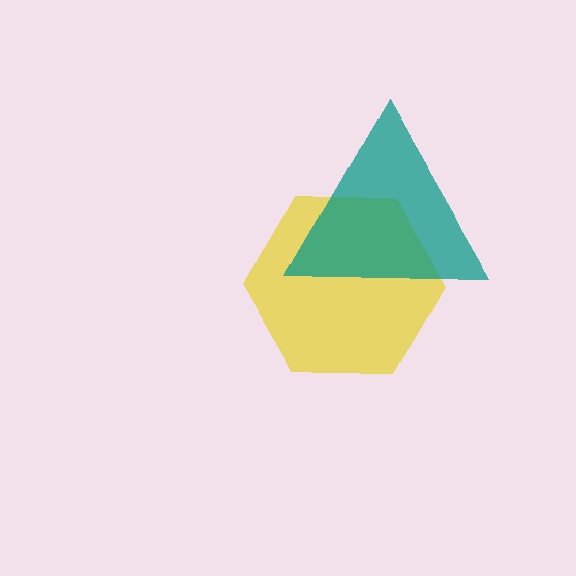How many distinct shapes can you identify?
There are 2 distinct shapes: a yellow hexagon, a teal triangle.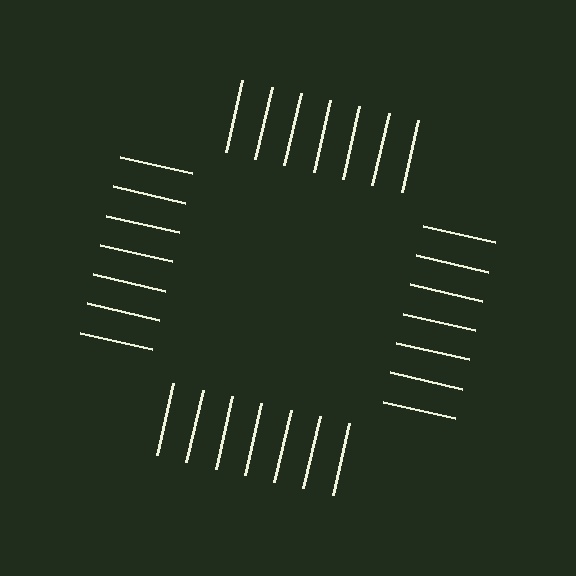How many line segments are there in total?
28 — 7 along each of the 4 edges.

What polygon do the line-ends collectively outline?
An illusory square — the line segments terminate on its edges but no continuous stroke is drawn.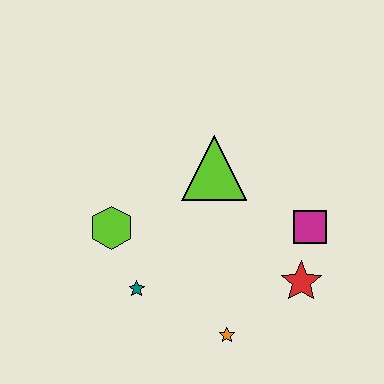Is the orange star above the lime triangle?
No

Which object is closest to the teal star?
The lime hexagon is closest to the teal star.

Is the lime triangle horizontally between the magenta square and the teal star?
Yes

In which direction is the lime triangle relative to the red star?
The lime triangle is above the red star.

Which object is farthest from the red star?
The lime hexagon is farthest from the red star.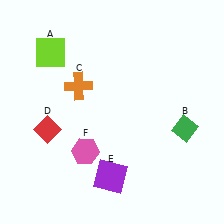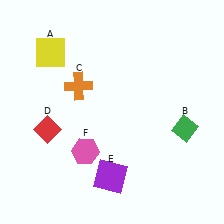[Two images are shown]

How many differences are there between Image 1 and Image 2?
There is 1 difference between the two images.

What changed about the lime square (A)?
In Image 1, A is lime. In Image 2, it changed to yellow.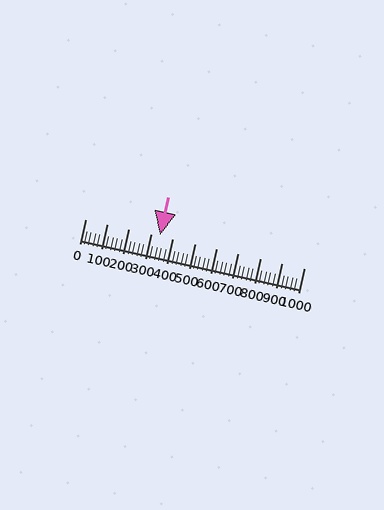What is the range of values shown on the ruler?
The ruler shows values from 0 to 1000.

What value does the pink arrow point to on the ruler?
The pink arrow points to approximately 343.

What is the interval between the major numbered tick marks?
The major tick marks are spaced 100 units apart.